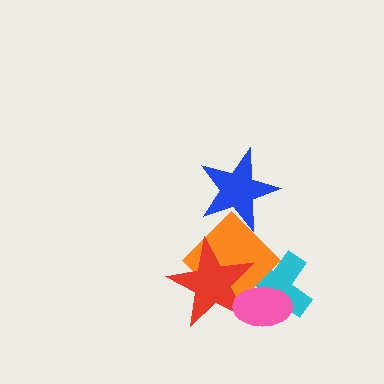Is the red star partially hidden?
Yes, it is partially covered by another shape.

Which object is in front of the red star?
The pink ellipse is in front of the red star.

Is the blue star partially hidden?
No, no other shape covers it.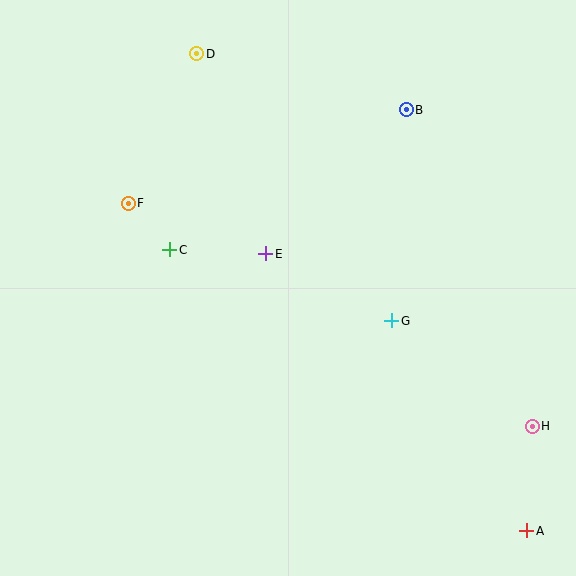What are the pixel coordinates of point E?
Point E is at (266, 254).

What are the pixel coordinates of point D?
Point D is at (197, 54).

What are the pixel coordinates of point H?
Point H is at (532, 426).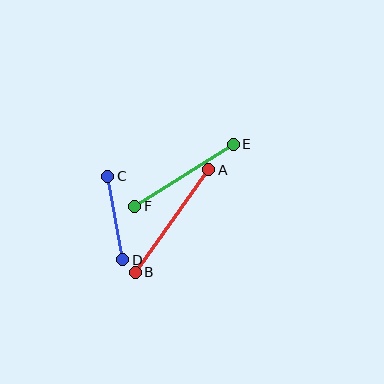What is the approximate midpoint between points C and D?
The midpoint is at approximately (115, 218) pixels.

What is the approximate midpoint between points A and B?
The midpoint is at approximately (172, 221) pixels.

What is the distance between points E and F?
The distance is approximately 117 pixels.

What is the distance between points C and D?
The distance is approximately 85 pixels.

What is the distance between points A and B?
The distance is approximately 126 pixels.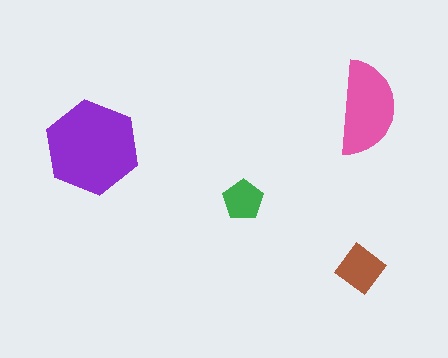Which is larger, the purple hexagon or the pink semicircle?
The purple hexagon.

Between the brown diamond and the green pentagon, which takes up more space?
The brown diamond.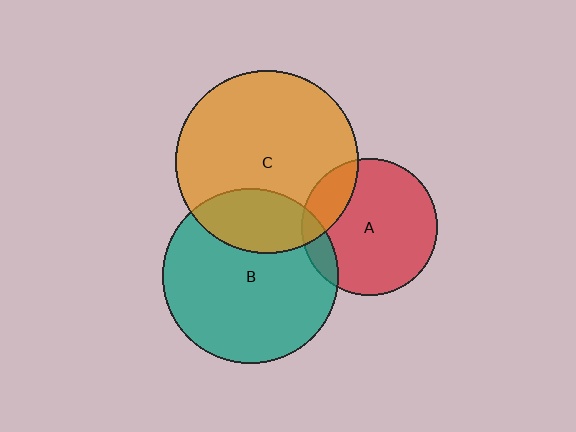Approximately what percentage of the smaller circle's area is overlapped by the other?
Approximately 20%.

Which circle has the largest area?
Circle C (orange).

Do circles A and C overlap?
Yes.